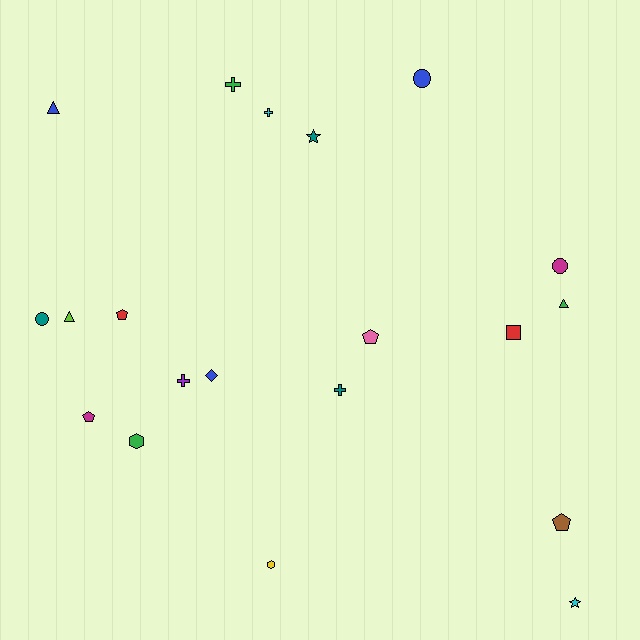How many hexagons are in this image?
There are 2 hexagons.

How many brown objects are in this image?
There is 1 brown object.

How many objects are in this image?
There are 20 objects.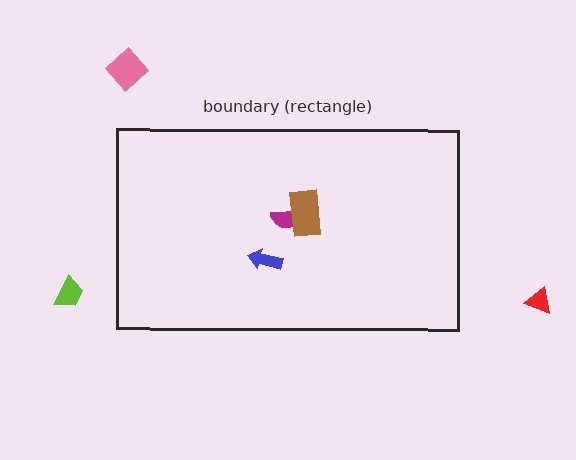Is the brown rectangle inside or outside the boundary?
Inside.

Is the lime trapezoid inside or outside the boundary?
Outside.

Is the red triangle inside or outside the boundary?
Outside.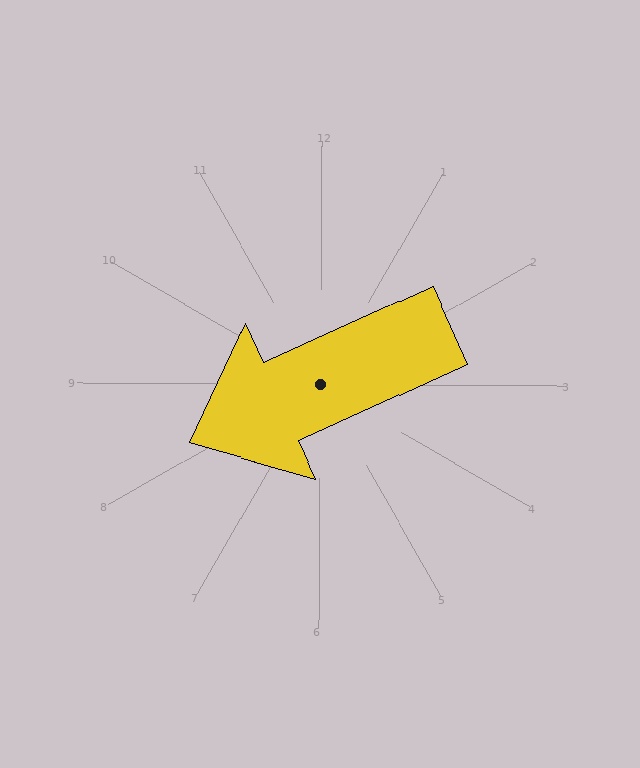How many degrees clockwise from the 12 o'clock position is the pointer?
Approximately 245 degrees.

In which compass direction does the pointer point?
Southwest.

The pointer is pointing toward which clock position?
Roughly 8 o'clock.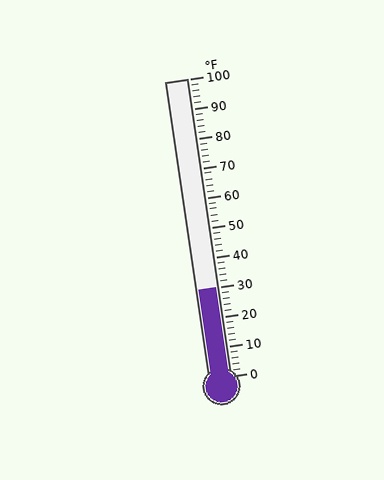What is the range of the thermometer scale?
The thermometer scale ranges from 0°F to 100°F.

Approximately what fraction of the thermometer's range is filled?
The thermometer is filled to approximately 30% of its range.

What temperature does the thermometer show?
The thermometer shows approximately 30°F.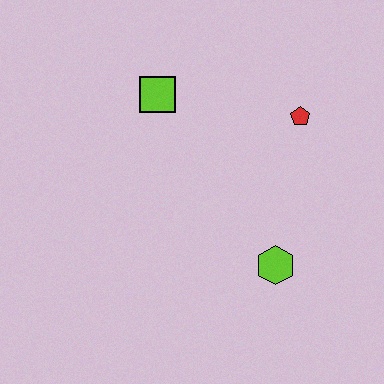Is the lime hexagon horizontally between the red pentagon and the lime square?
Yes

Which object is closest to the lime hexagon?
The red pentagon is closest to the lime hexagon.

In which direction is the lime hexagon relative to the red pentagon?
The lime hexagon is below the red pentagon.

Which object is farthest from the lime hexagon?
The lime square is farthest from the lime hexagon.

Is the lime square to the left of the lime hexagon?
Yes